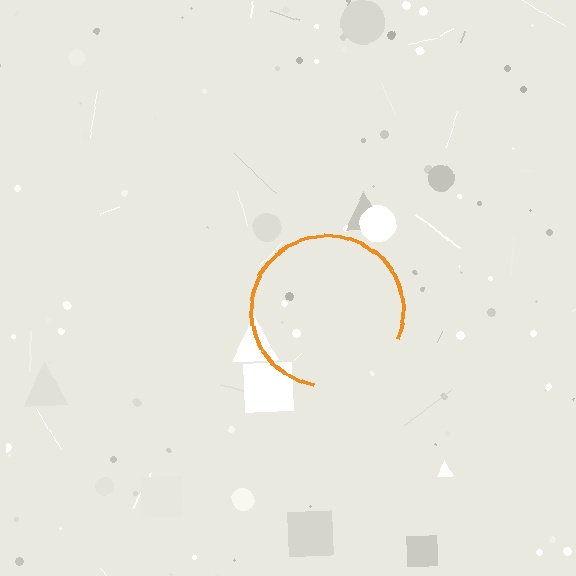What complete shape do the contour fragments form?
The contour fragments form a circle.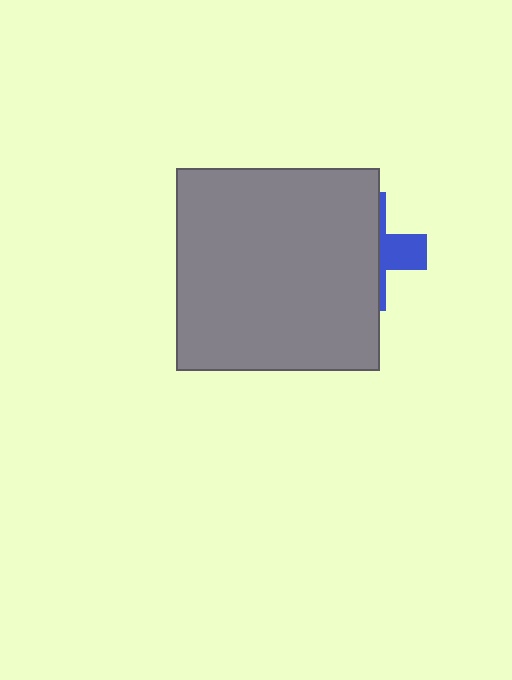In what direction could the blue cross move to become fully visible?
The blue cross could move right. That would shift it out from behind the gray square entirely.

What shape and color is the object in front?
The object in front is a gray square.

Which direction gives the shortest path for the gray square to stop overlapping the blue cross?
Moving left gives the shortest separation.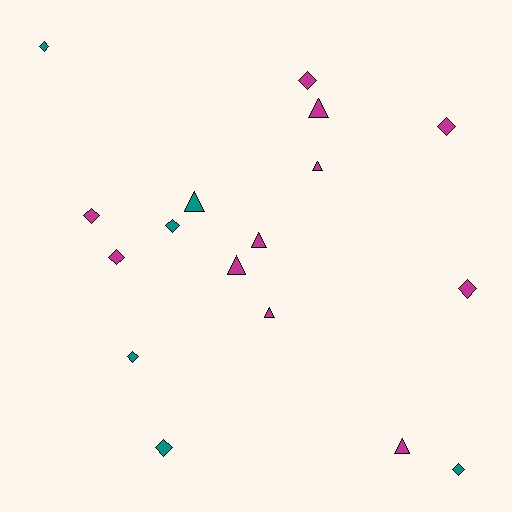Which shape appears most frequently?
Diamond, with 10 objects.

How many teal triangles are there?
There is 1 teal triangle.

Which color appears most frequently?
Magenta, with 11 objects.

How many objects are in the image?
There are 17 objects.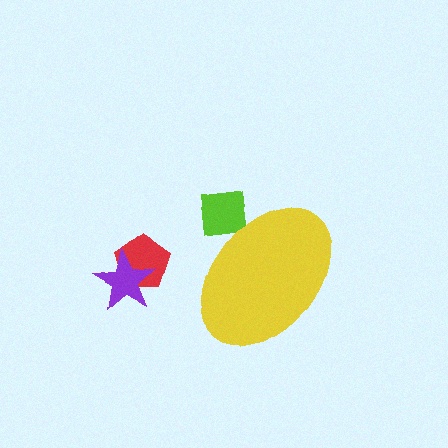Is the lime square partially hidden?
Yes, the lime square is partially hidden behind the yellow ellipse.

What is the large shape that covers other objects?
A yellow ellipse.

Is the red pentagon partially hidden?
No, the red pentagon is fully visible.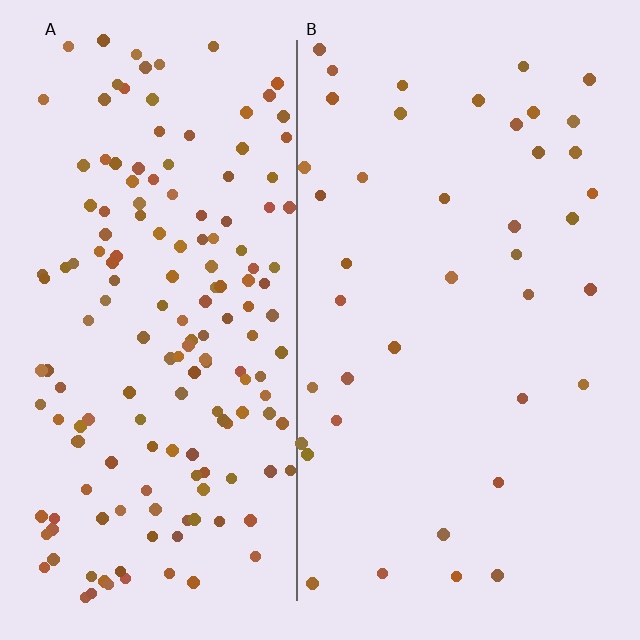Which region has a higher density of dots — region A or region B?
A (the left).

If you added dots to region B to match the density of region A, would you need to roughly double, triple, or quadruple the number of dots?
Approximately quadruple.